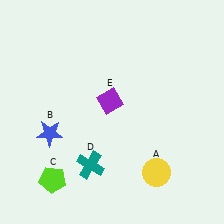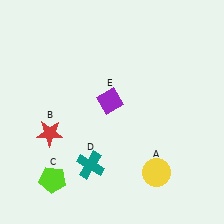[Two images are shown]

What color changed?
The star (B) changed from blue in Image 1 to red in Image 2.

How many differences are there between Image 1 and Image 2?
There is 1 difference between the two images.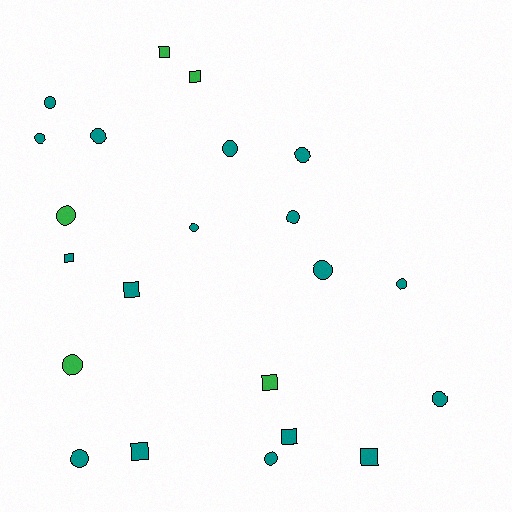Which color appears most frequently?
Teal, with 17 objects.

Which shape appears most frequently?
Circle, with 14 objects.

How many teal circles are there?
There are 12 teal circles.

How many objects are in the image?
There are 22 objects.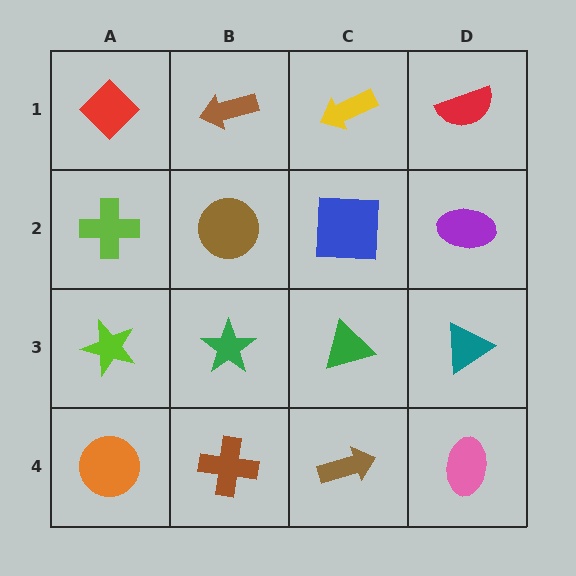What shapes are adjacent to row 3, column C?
A blue square (row 2, column C), a brown arrow (row 4, column C), a green star (row 3, column B), a teal triangle (row 3, column D).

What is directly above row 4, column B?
A green star.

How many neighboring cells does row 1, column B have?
3.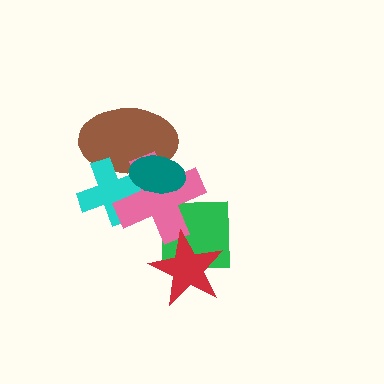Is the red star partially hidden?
No, no other shape covers it.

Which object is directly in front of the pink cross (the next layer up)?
The red star is directly in front of the pink cross.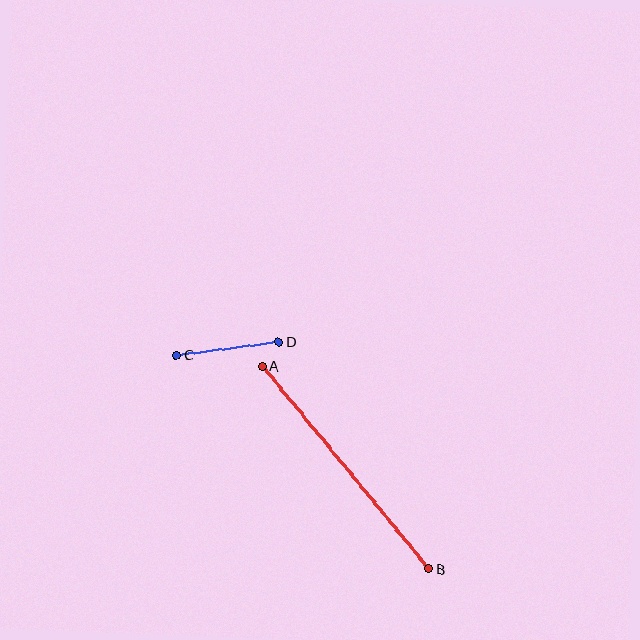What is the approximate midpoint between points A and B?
The midpoint is at approximately (346, 468) pixels.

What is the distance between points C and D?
The distance is approximately 103 pixels.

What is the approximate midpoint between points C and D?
The midpoint is at approximately (228, 349) pixels.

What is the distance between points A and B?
The distance is approximately 262 pixels.